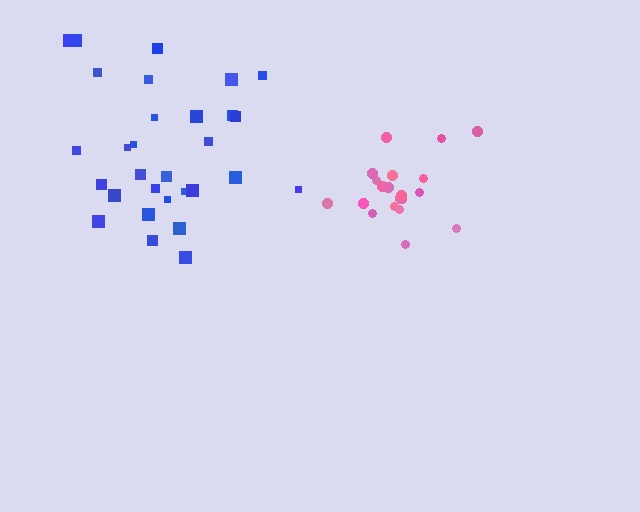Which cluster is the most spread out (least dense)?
Blue.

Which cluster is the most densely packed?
Pink.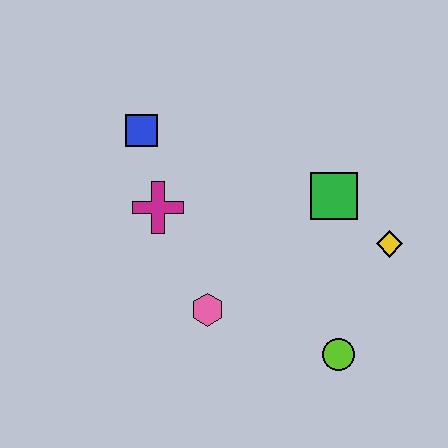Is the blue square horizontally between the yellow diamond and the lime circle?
No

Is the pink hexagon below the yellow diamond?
Yes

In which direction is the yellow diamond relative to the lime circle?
The yellow diamond is above the lime circle.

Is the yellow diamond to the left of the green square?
No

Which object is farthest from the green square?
The blue square is farthest from the green square.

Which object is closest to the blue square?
The magenta cross is closest to the blue square.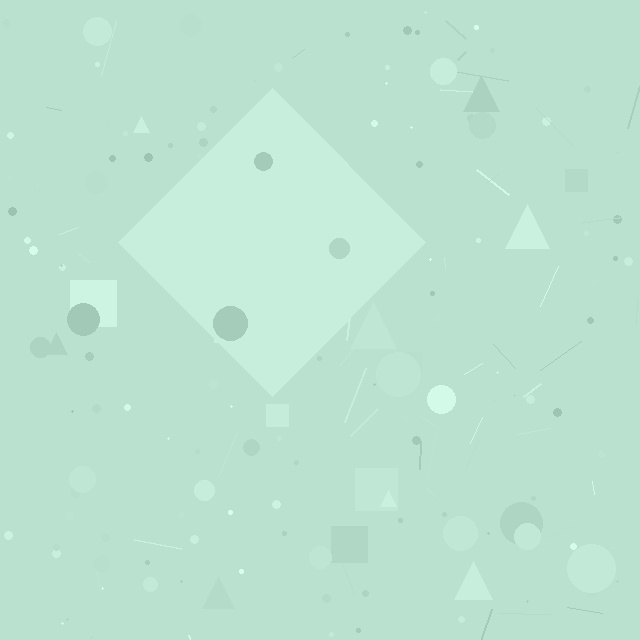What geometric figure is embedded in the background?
A diamond is embedded in the background.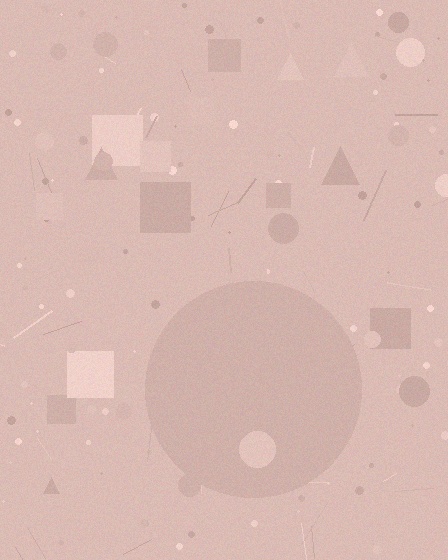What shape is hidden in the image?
A circle is hidden in the image.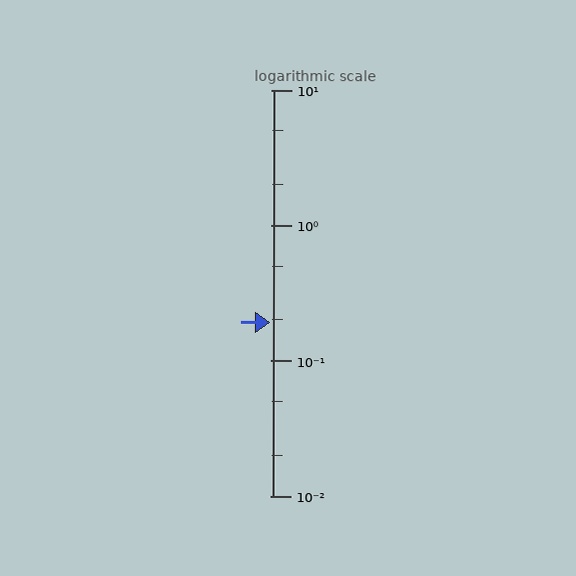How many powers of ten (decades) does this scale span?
The scale spans 3 decades, from 0.01 to 10.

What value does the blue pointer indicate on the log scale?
The pointer indicates approximately 0.19.